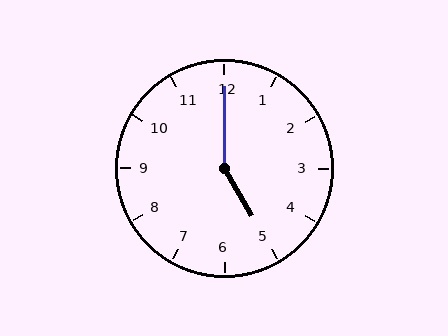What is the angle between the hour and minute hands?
Approximately 150 degrees.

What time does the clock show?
5:00.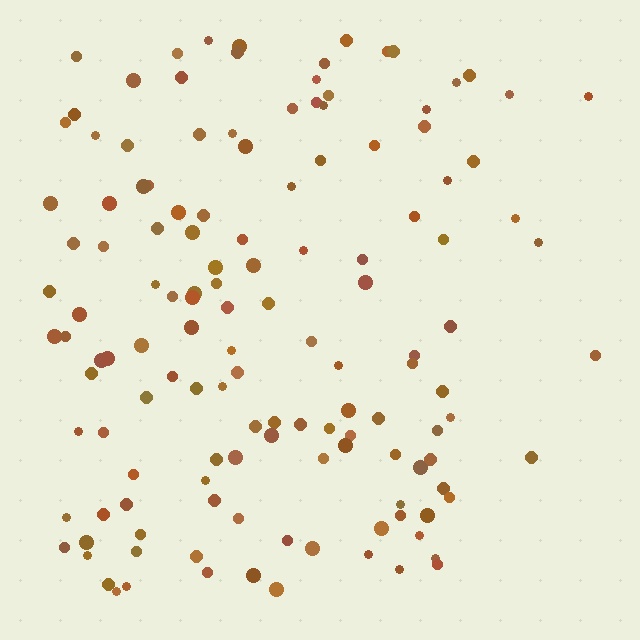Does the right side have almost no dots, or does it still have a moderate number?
Still a moderate number, just noticeably fewer than the left.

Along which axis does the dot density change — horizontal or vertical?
Horizontal.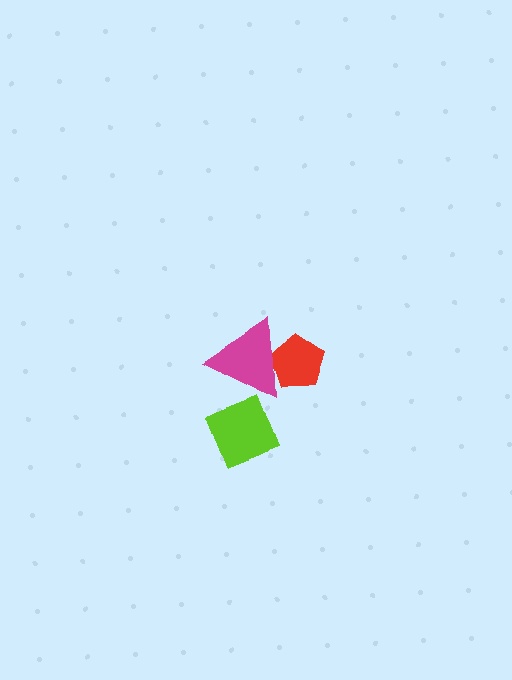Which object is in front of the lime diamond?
The magenta triangle is in front of the lime diamond.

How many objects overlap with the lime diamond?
1 object overlaps with the lime diamond.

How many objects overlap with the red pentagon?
1 object overlaps with the red pentagon.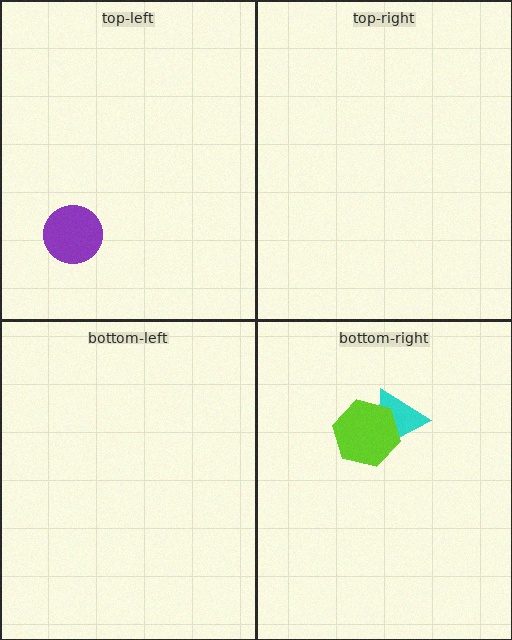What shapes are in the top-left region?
The purple circle.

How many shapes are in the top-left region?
1.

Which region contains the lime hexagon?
The bottom-right region.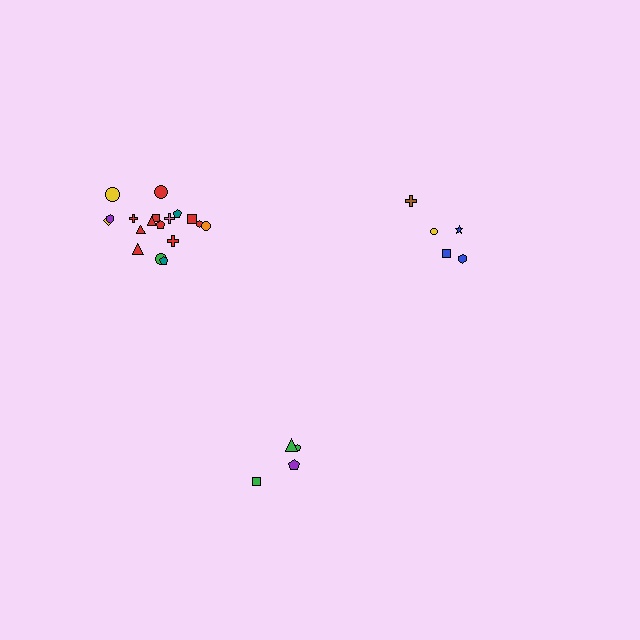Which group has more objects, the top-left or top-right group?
The top-left group.